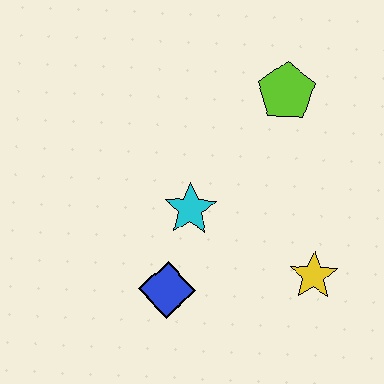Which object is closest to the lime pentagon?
The cyan star is closest to the lime pentagon.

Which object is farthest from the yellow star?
The lime pentagon is farthest from the yellow star.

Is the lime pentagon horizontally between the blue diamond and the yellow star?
Yes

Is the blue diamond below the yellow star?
Yes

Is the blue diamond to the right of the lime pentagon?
No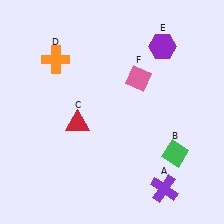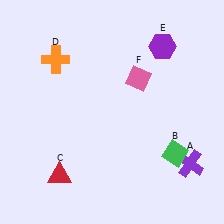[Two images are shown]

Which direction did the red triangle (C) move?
The red triangle (C) moved down.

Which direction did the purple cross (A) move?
The purple cross (A) moved right.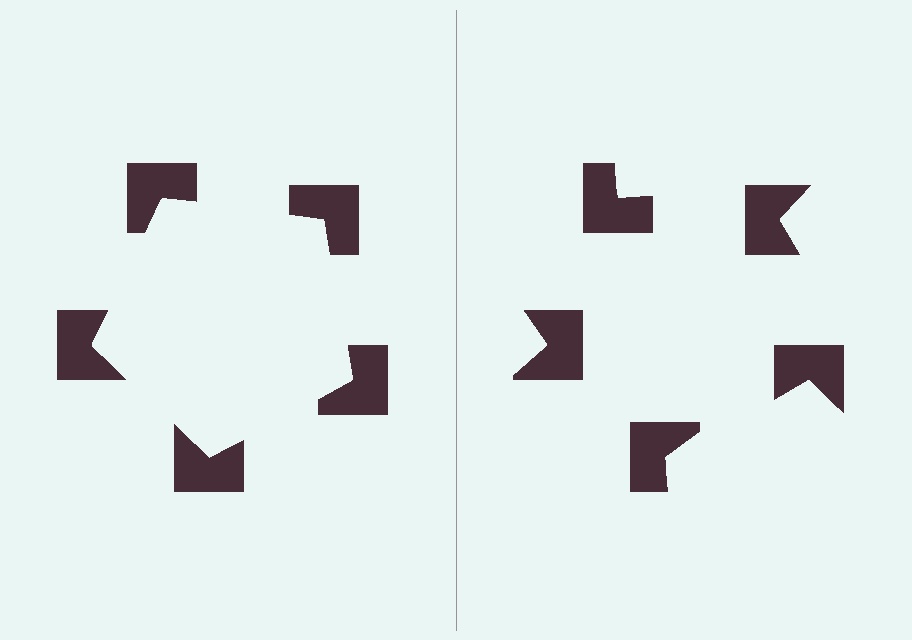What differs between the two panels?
The notched squares are positioned identically on both sides; only the wedge orientations differ. On the left they align to a pentagon; on the right they are misaligned.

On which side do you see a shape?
An illusory pentagon appears on the left side. On the right side the wedge cuts are rotated, so no coherent shape forms.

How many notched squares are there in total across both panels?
10 — 5 on each side.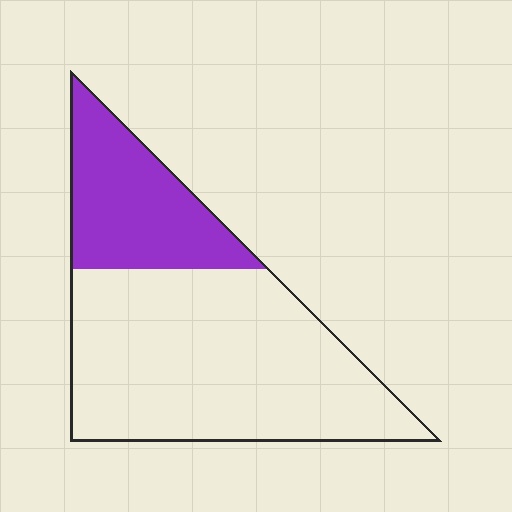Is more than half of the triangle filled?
No.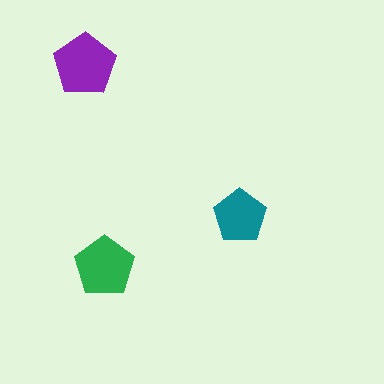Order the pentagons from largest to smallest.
the purple one, the green one, the teal one.